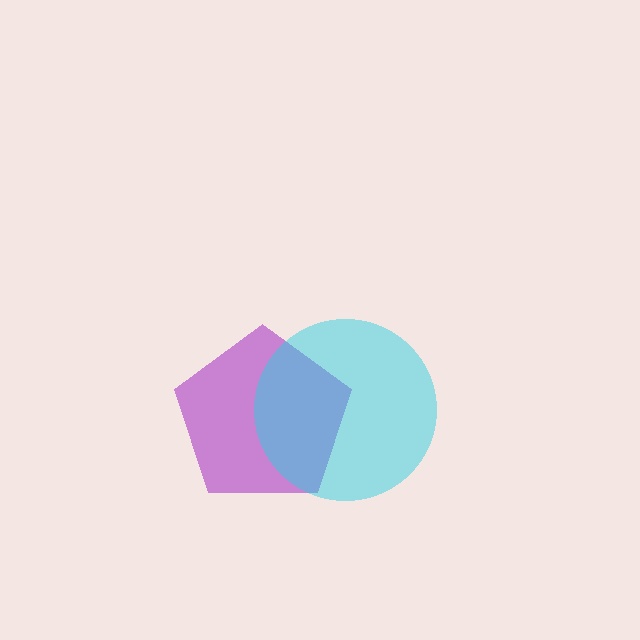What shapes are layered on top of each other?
The layered shapes are: a purple pentagon, a cyan circle.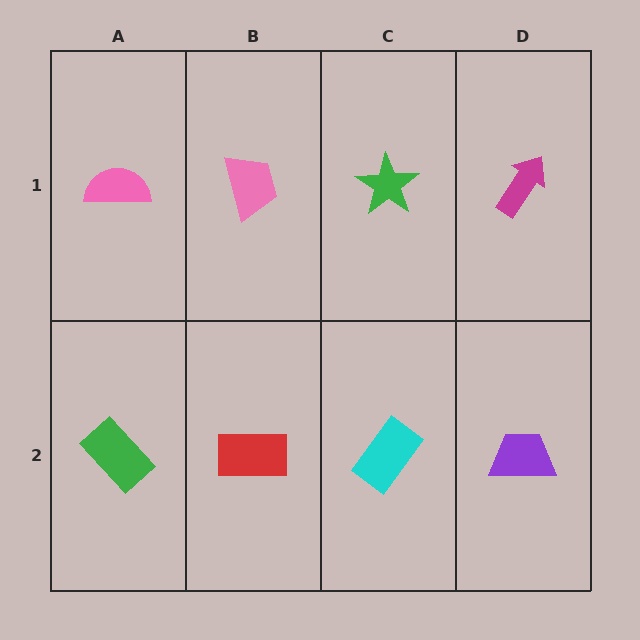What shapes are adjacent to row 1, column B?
A red rectangle (row 2, column B), a pink semicircle (row 1, column A), a green star (row 1, column C).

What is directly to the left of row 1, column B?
A pink semicircle.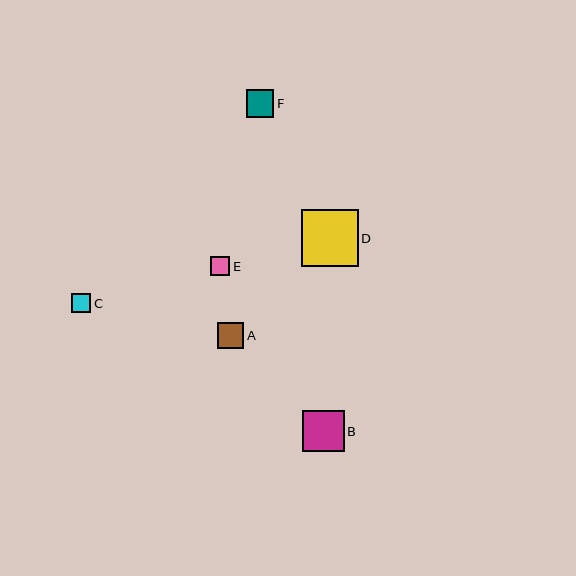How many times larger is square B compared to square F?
Square B is approximately 1.5 times the size of square F.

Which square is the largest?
Square D is the largest with a size of approximately 57 pixels.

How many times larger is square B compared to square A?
Square B is approximately 1.6 times the size of square A.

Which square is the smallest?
Square C is the smallest with a size of approximately 19 pixels.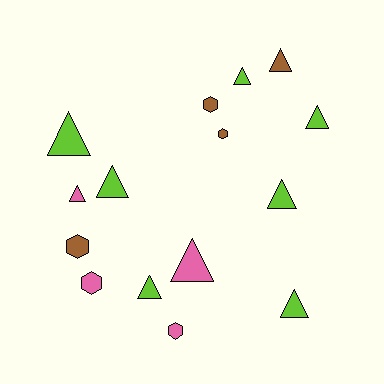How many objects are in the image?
There are 15 objects.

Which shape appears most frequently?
Triangle, with 10 objects.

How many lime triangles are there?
There are 7 lime triangles.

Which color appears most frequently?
Lime, with 7 objects.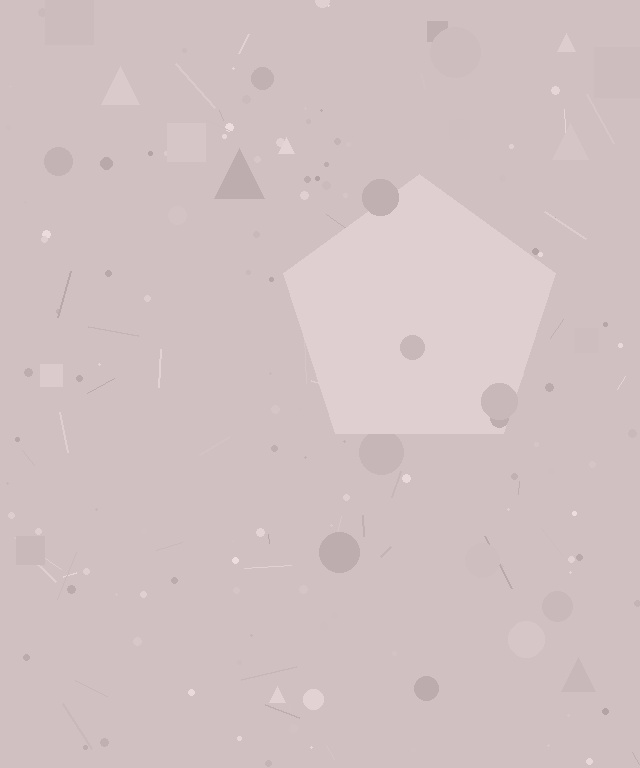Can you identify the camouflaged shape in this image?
The camouflaged shape is a pentagon.